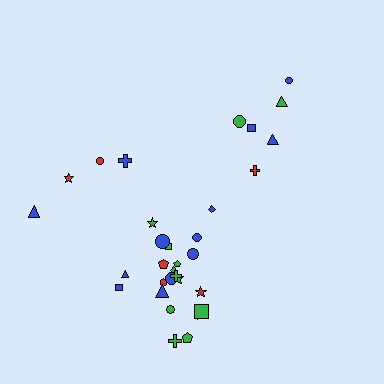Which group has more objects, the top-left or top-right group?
The top-right group.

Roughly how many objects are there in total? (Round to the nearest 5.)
Roughly 30 objects in total.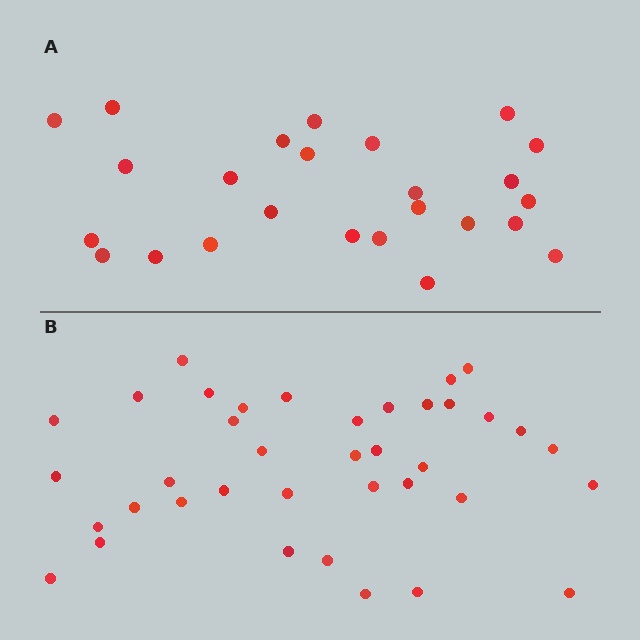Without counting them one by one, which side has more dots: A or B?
Region B (the bottom region) has more dots.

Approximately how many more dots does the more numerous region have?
Region B has approximately 15 more dots than region A.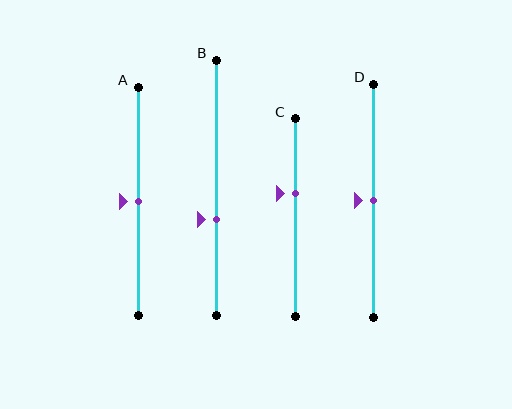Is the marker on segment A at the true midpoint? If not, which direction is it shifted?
Yes, the marker on segment A is at the true midpoint.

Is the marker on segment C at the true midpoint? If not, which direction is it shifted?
No, the marker on segment C is shifted upward by about 12% of the segment length.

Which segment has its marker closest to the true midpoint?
Segment A has its marker closest to the true midpoint.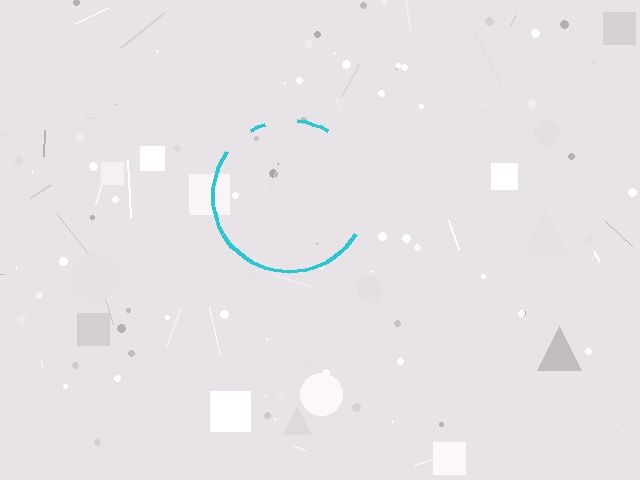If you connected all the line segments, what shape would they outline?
They would outline a circle.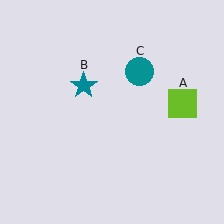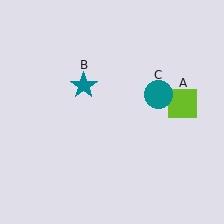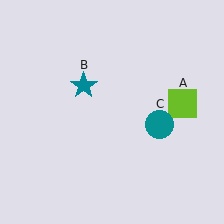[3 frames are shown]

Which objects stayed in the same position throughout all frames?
Lime square (object A) and teal star (object B) remained stationary.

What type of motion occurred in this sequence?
The teal circle (object C) rotated clockwise around the center of the scene.